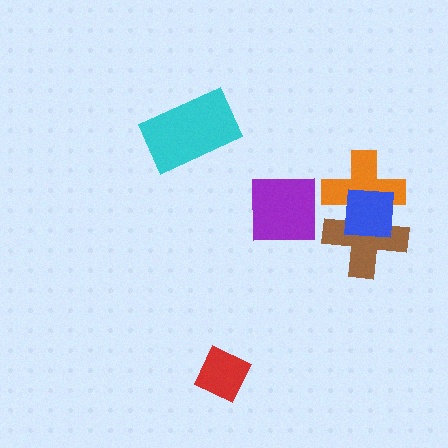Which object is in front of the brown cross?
The blue square is in front of the brown cross.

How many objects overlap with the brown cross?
2 objects overlap with the brown cross.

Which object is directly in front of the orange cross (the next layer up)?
The brown cross is directly in front of the orange cross.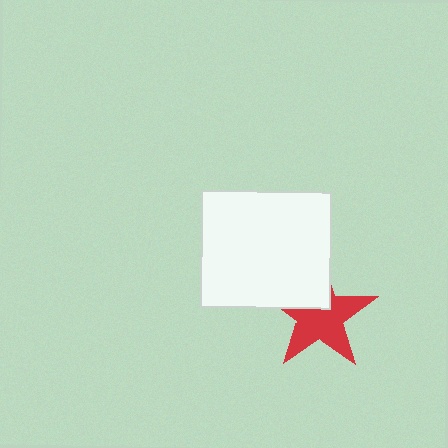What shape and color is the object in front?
The object in front is a white rectangle.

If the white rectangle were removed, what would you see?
You would see the complete red star.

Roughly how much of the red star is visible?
Most of it is visible (roughly 68%).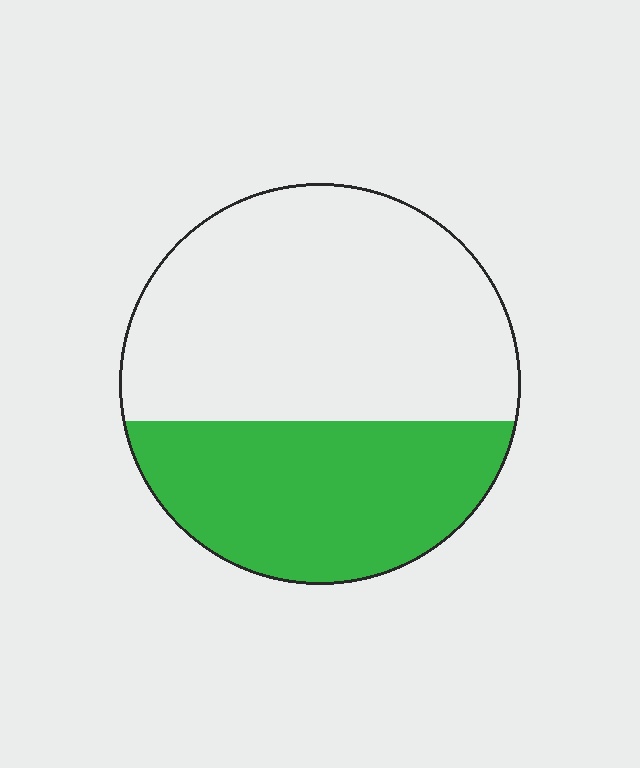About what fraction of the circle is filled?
About three eighths (3/8).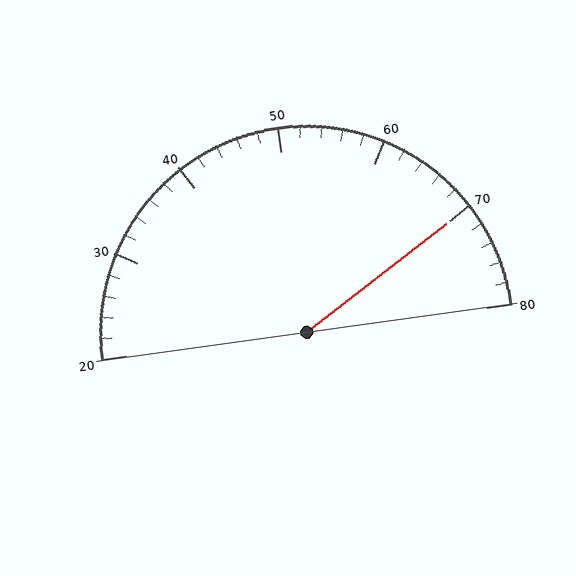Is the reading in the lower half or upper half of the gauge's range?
The reading is in the upper half of the range (20 to 80).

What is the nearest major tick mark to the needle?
The nearest major tick mark is 70.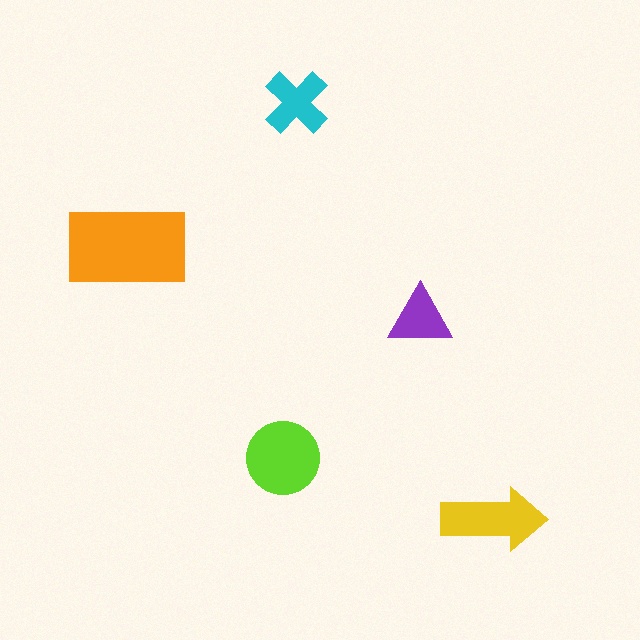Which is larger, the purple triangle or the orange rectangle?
The orange rectangle.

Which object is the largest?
The orange rectangle.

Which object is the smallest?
The purple triangle.